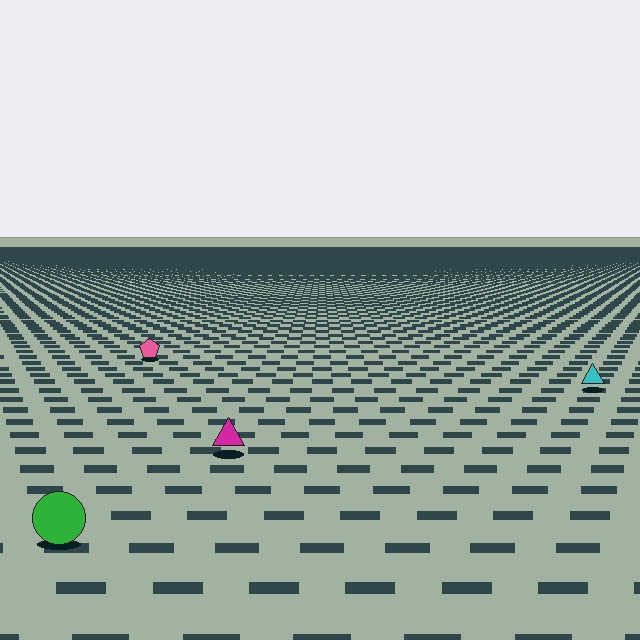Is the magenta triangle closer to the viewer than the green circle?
No. The green circle is closer — you can tell from the texture gradient: the ground texture is coarser near it.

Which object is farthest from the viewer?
The pink pentagon is farthest from the viewer. It appears smaller and the ground texture around it is denser.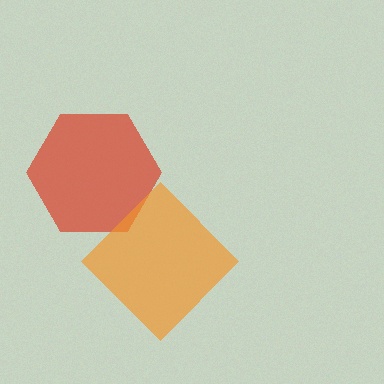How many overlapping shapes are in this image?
There are 2 overlapping shapes in the image.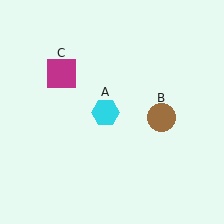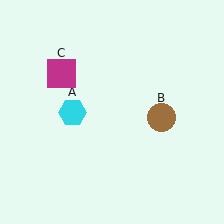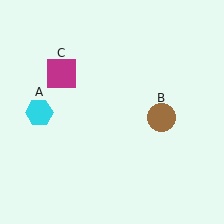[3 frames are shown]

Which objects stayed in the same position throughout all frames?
Brown circle (object B) and magenta square (object C) remained stationary.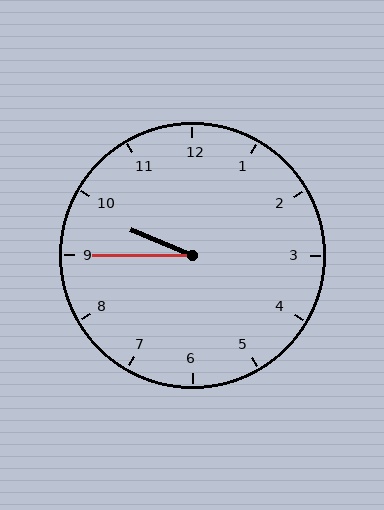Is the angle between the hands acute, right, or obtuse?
It is acute.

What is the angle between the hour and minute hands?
Approximately 22 degrees.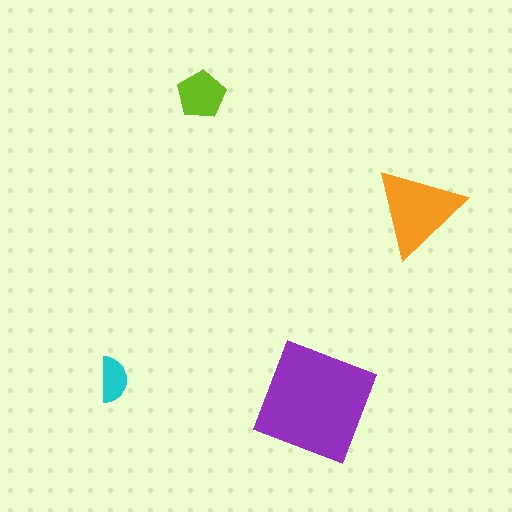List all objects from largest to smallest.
The purple square, the orange triangle, the lime pentagon, the cyan semicircle.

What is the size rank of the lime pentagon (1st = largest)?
3rd.